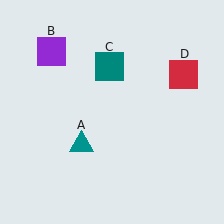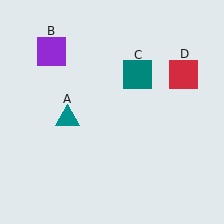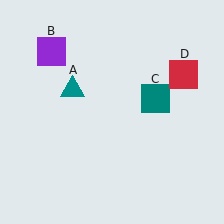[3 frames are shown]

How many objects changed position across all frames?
2 objects changed position: teal triangle (object A), teal square (object C).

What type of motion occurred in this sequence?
The teal triangle (object A), teal square (object C) rotated clockwise around the center of the scene.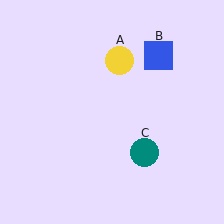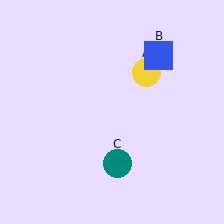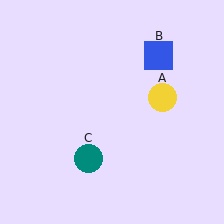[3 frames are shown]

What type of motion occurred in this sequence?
The yellow circle (object A), teal circle (object C) rotated clockwise around the center of the scene.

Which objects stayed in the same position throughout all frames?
Blue square (object B) remained stationary.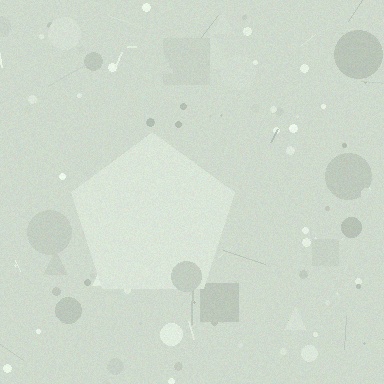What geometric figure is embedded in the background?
A pentagon is embedded in the background.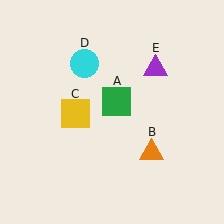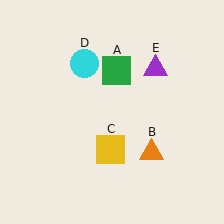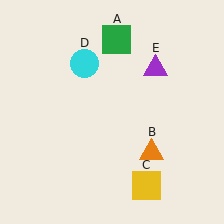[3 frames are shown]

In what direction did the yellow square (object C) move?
The yellow square (object C) moved down and to the right.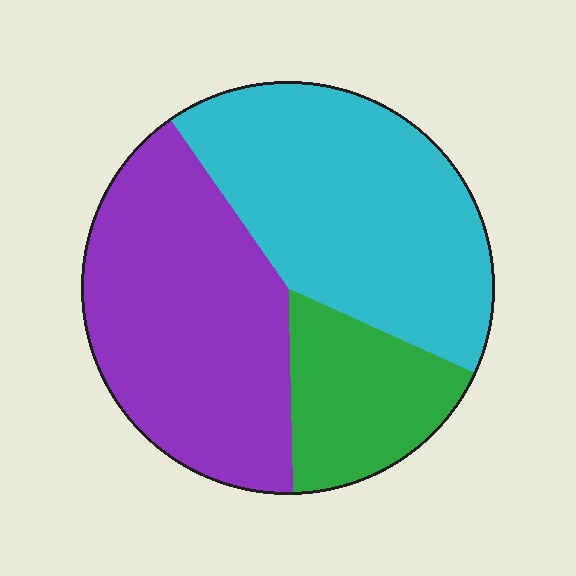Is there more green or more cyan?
Cyan.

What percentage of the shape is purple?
Purple covers around 40% of the shape.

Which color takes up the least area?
Green, at roughly 20%.